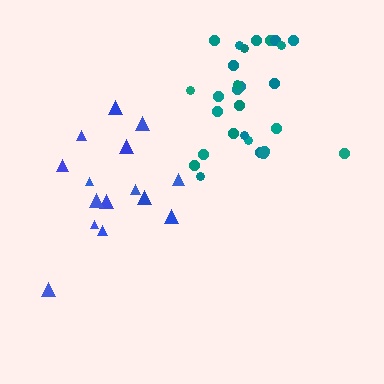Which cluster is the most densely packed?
Teal.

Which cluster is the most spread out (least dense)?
Blue.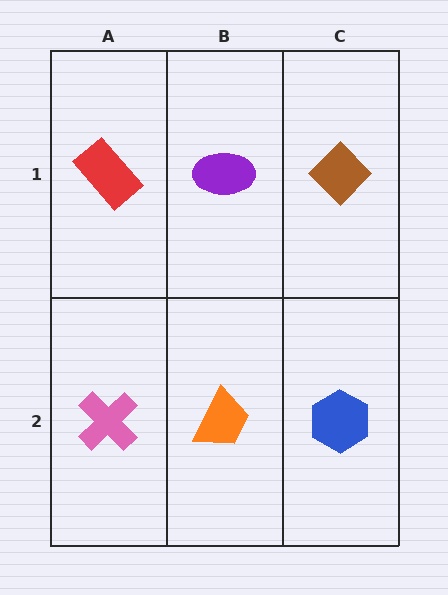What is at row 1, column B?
A purple ellipse.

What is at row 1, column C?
A brown diamond.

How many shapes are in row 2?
3 shapes.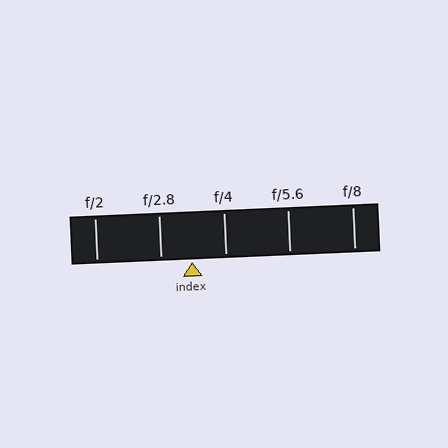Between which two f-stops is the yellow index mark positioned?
The index mark is between f/2.8 and f/4.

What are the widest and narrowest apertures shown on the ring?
The widest aperture shown is f/2 and the narrowest is f/8.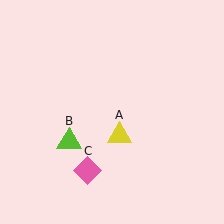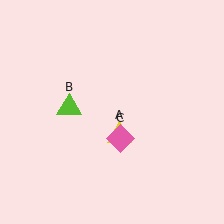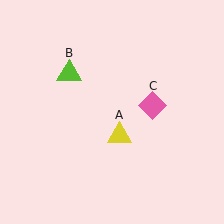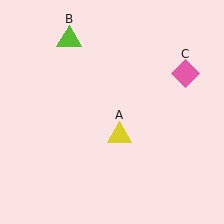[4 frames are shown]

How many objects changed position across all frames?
2 objects changed position: lime triangle (object B), pink diamond (object C).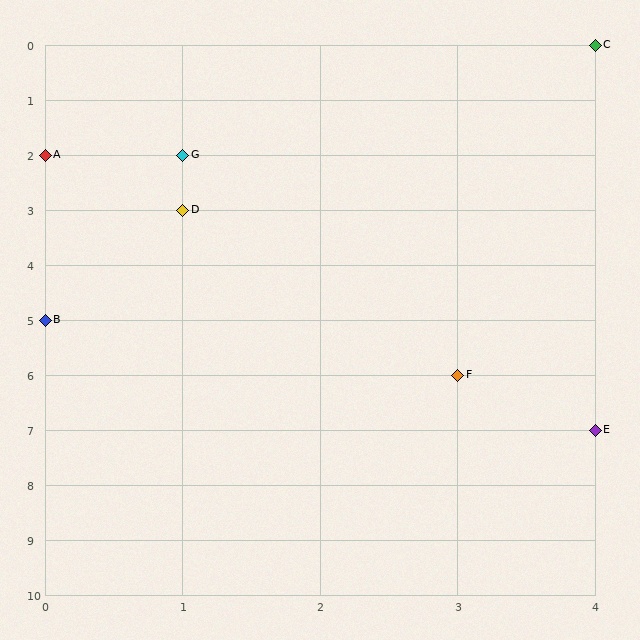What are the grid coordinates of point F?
Point F is at grid coordinates (3, 6).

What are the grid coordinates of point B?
Point B is at grid coordinates (0, 5).